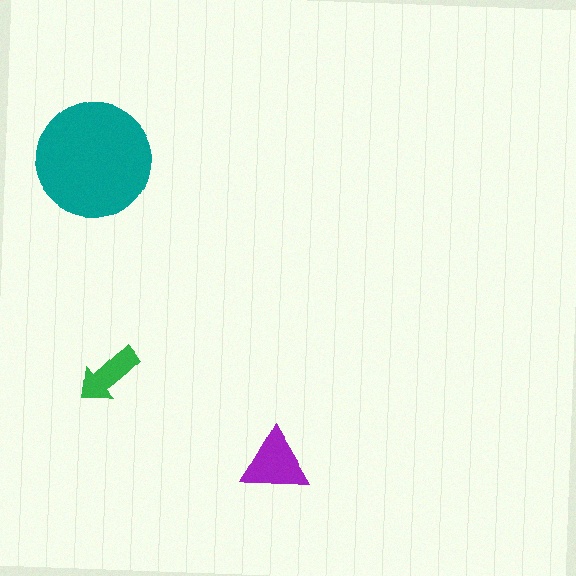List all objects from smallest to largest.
The green arrow, the purple triangle, the teal circle.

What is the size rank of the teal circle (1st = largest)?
1st.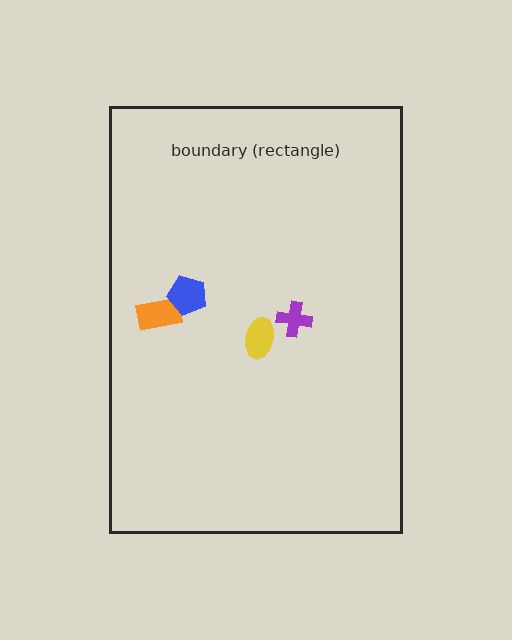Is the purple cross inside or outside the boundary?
Inside.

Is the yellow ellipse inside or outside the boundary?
Inside.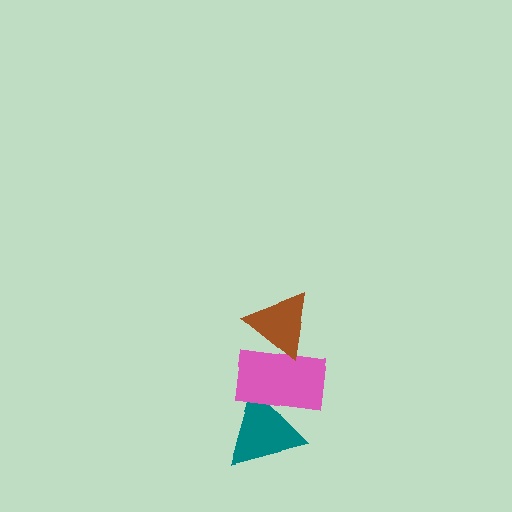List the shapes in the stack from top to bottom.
From top to bottom: the brown triangle, the pink rectangle, the teal triangle.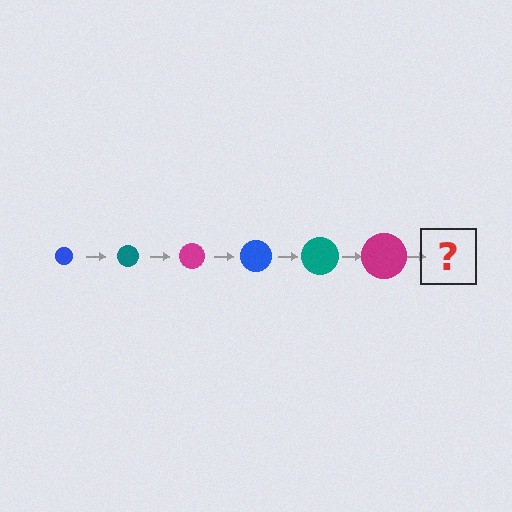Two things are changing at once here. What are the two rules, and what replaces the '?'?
The two rules are that the circle grows larger each step and the color cycles through blue, teal, and magenta. The '?' should be a blue circle, larger than the previous one.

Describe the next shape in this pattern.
It should be a blue circle, larger than the previous one.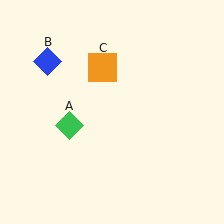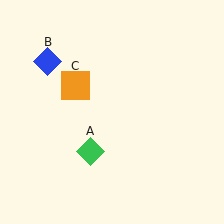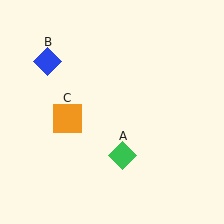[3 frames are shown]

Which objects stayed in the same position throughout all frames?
Blue diamond (object B) remained stationary.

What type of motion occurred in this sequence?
The green diamond (object A), orange square (object C) rotated counterclockwise around the center of the scene.